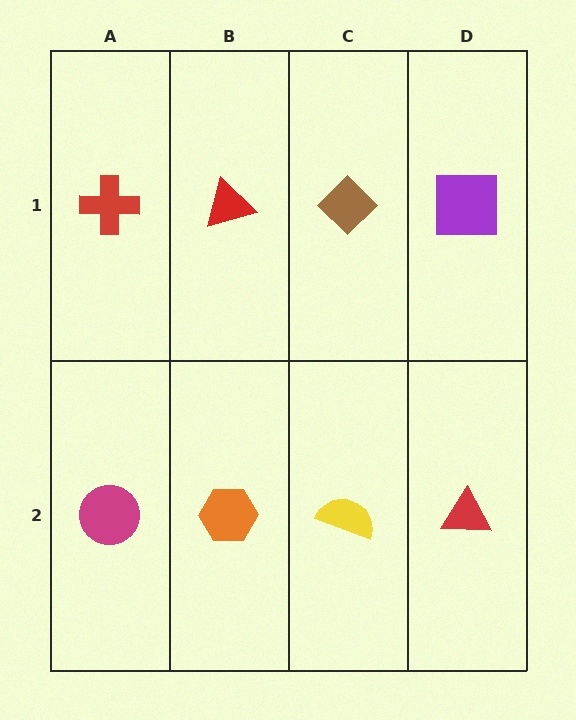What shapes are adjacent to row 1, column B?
An orange hexagon (row 2, column B), a red cross (row 1, column A), a brown diamond (row 1, column C).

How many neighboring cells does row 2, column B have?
3.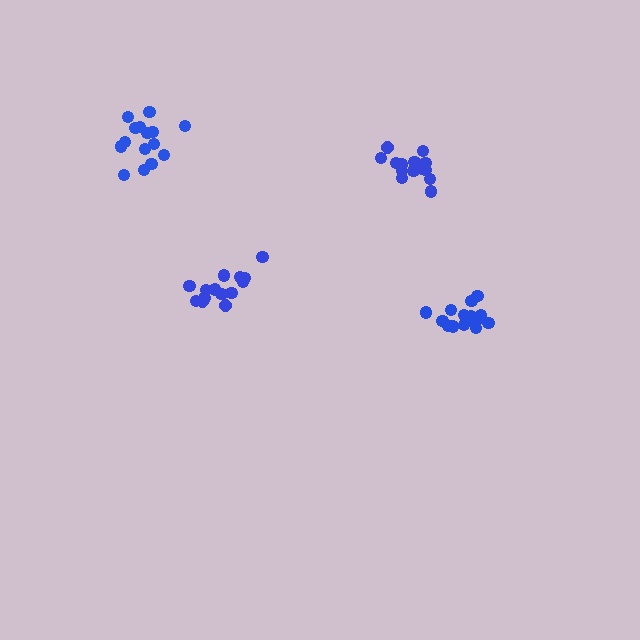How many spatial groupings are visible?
There are 4 spatial groupings.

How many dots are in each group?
Group 1: 14 dots, Group 2: 16 dots, Group 3: 14 dots, Group 4: 15 dots (59 total).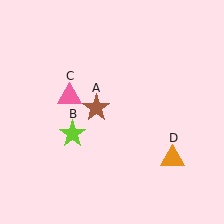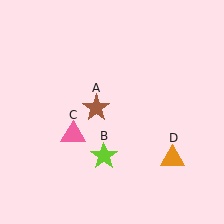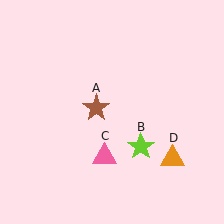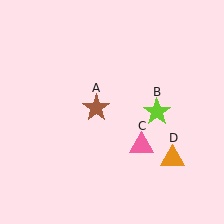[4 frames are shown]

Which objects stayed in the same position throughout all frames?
Brown star (object A) and orange triangle (object D) remained stationary.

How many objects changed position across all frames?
2 objects changed position: lime star (object B), pink triangle (object C).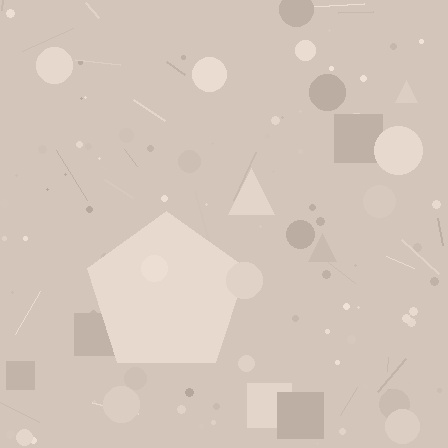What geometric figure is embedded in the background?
A pentagon is embedded in the background.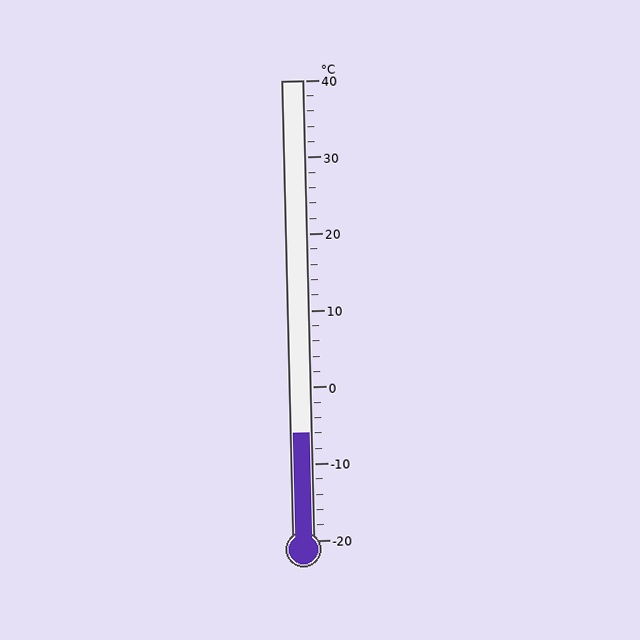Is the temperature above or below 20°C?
The temperature is below 20°C.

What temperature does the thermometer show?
The thermometer shows approximately -6°C.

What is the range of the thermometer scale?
The thermometer scale ranges from -20°C to 40°C.